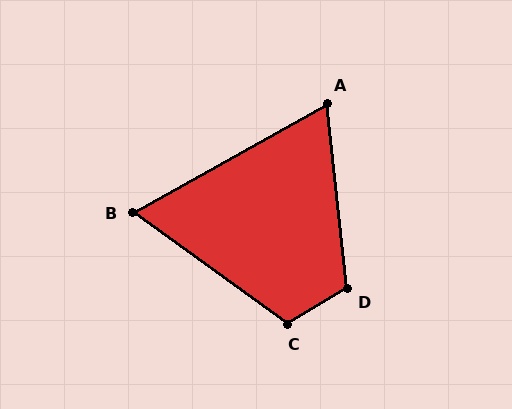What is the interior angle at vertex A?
Approximately 67 degrees (acute).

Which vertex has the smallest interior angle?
B, at approximately 65 degrees.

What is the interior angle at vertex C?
Approximately 113 degrees (obtuse).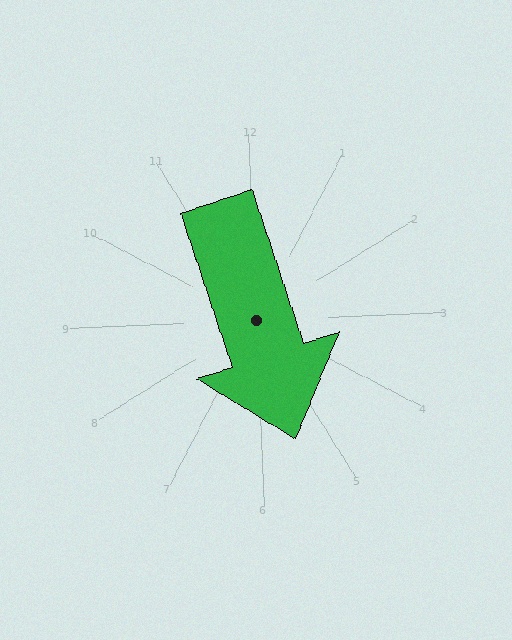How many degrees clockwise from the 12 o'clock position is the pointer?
Approximately 164 degrees.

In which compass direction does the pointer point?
South.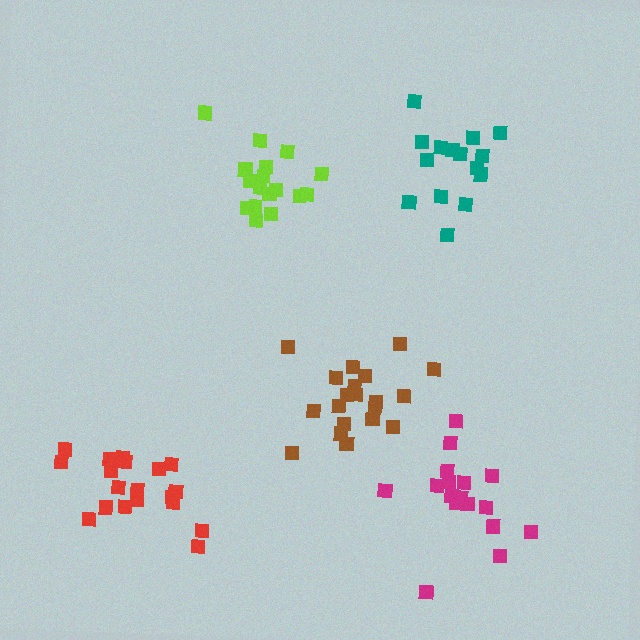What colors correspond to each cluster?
The clusters are colored: magenta, red, lime, brown, teal.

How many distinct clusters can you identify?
There are 5 distinct clusters.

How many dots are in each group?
Group 1: 17 dots, Group 2: 19 dots, Group 3: 17 dots, Group 4: 20 dots, Group 5: 15 dots (88 total).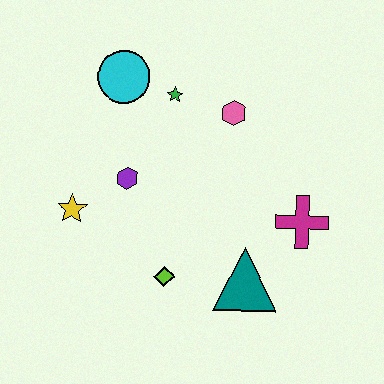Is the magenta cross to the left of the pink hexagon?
No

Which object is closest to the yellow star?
The purple hexagon is closest to the yellow star.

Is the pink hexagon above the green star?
No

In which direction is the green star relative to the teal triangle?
The green star is above the teal triangle.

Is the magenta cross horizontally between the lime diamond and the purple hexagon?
No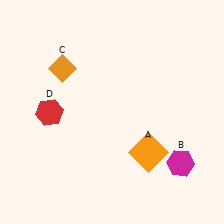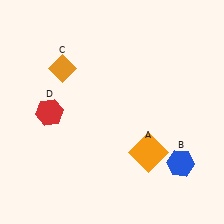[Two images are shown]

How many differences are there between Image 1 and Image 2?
There is 1 difference between the two images.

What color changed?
The hexagon (B) changed from magenta in Image 1 to blue in Image 2.